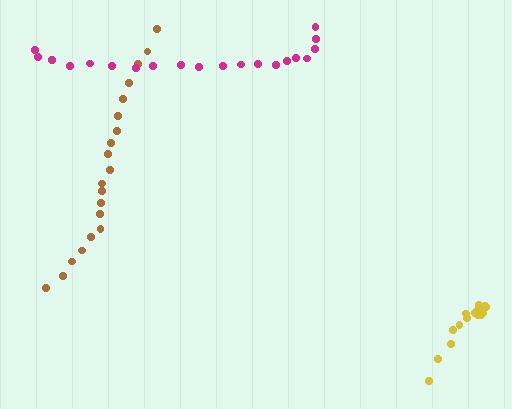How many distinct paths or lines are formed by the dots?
There are 3 distinct paths.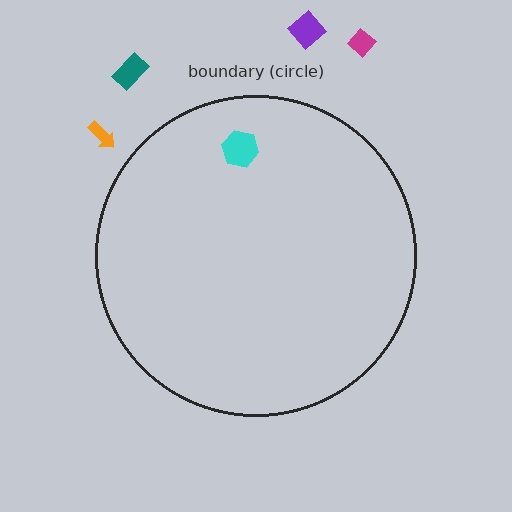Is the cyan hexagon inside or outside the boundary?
Inside.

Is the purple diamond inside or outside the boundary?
Outside.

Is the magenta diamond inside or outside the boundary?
Outside.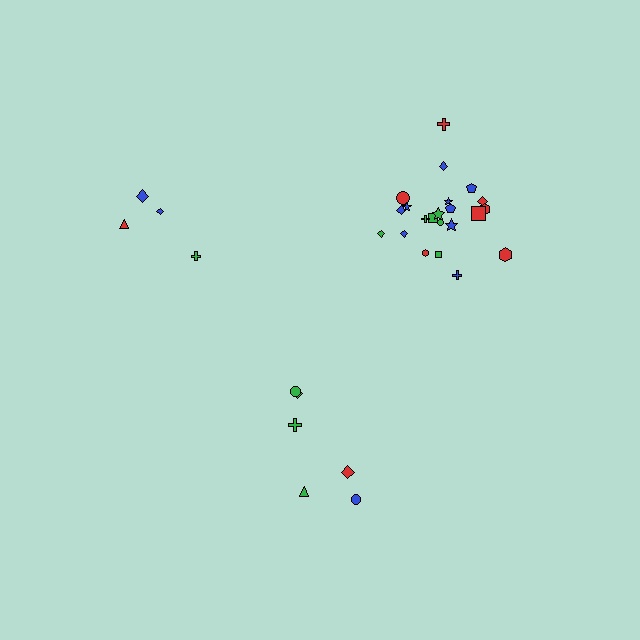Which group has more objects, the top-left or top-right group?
The top-right group.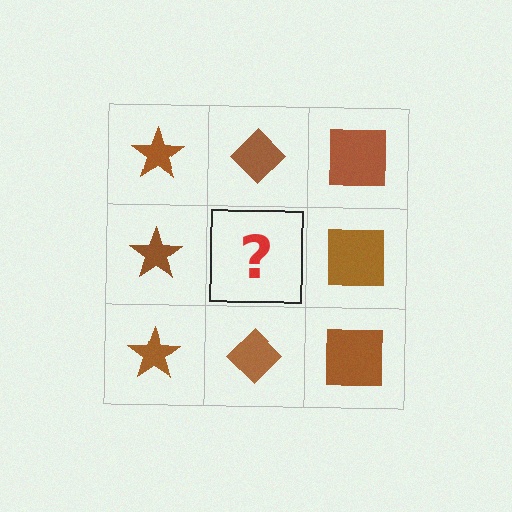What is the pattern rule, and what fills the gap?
The rule is that each column has a consistent shape. The gap should be filled with a brown diamond.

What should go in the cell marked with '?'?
The missing cell should contain a brown diamond.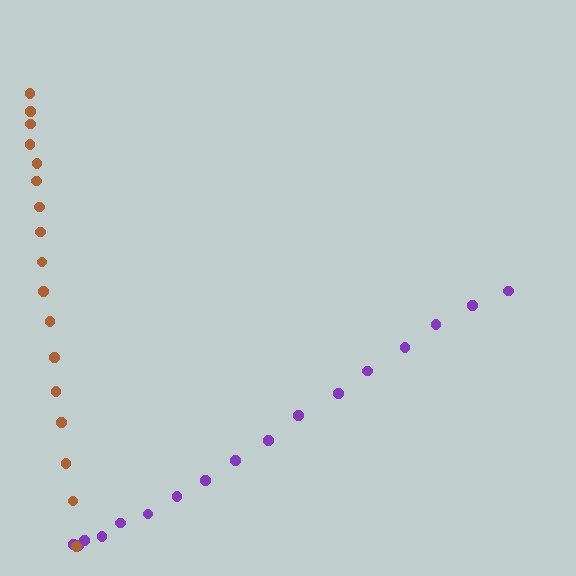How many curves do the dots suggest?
There are 2 distinct paths.